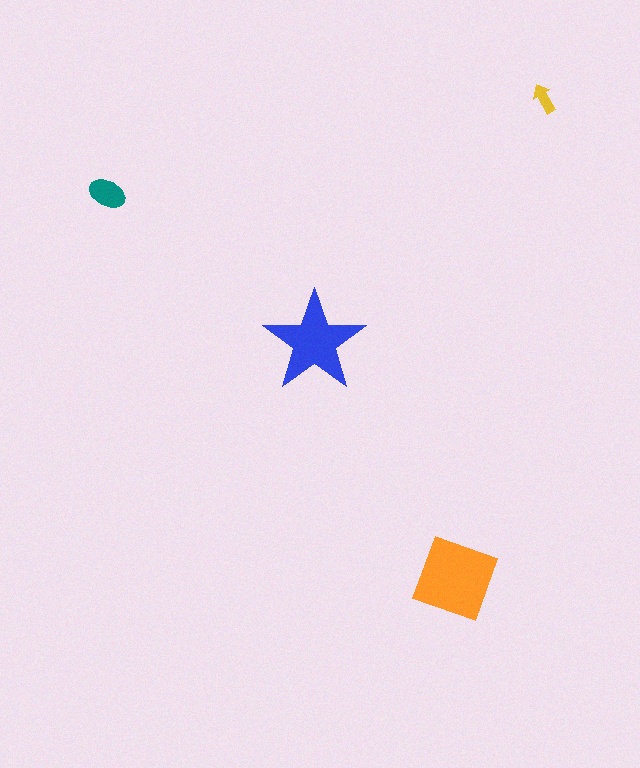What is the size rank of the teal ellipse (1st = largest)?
3rd.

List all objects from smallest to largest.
The yellow arrow, the teal ellipse, the blue star, the orange diamond.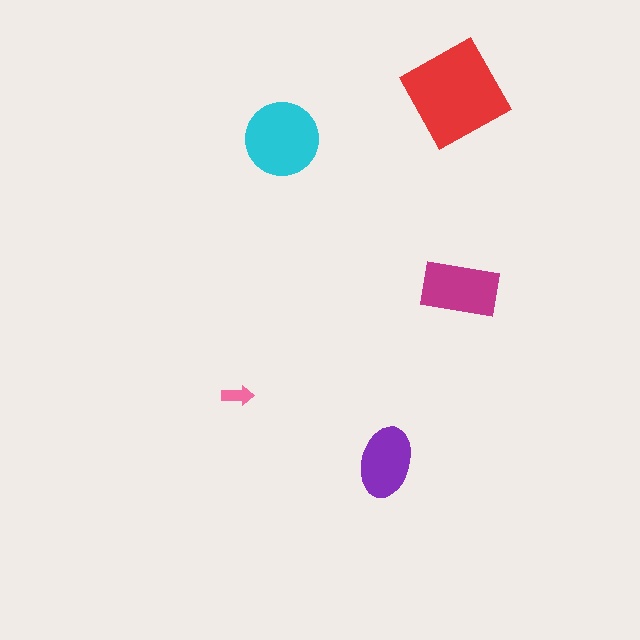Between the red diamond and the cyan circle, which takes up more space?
The red diamond.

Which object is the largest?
The red diamond.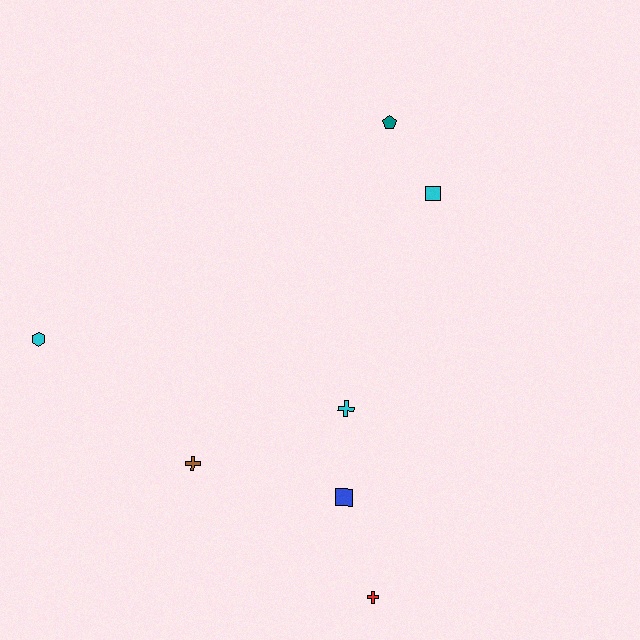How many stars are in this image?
There are no stars.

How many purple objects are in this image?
There are no purple objects.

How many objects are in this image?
There are 7 objects.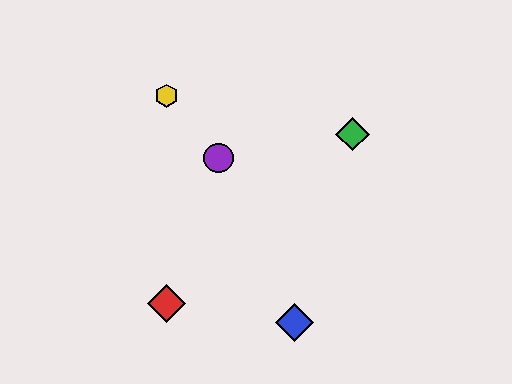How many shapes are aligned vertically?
2 shapes (the red diamond, the yellow hexagon) are aligned vertically.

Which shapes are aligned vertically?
The red diamond, the yellow hexagon are aligned vertically.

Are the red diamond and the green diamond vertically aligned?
No, the red diamond is at x≈166 and the green diamond is at x≈353.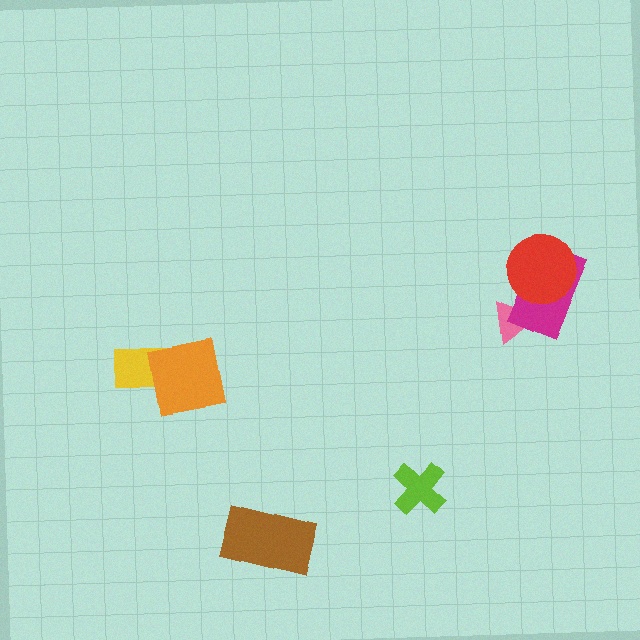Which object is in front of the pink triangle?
The magenta rectangle is in front of the pink triangle.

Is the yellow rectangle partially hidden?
Yes, it is partially covered by another shape.